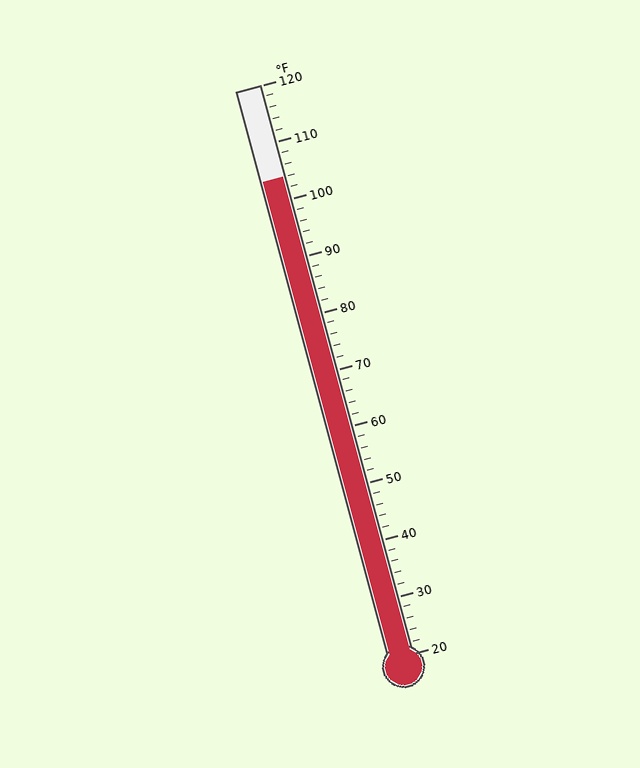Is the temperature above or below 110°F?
The temperature is below 110°F.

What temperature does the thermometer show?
The thermometer shows approximately 104°F.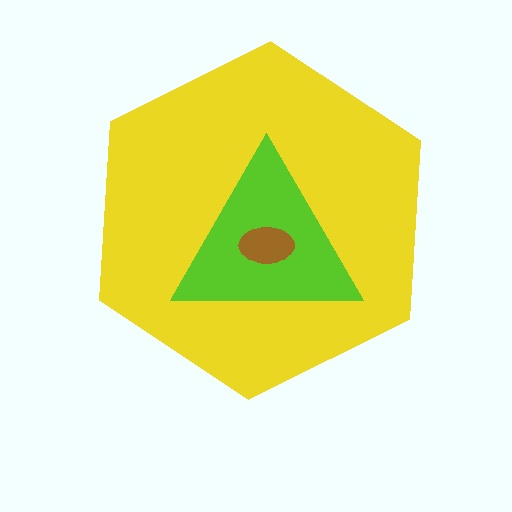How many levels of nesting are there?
3.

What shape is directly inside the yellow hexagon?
The lime triangle.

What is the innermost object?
The brown ellipse.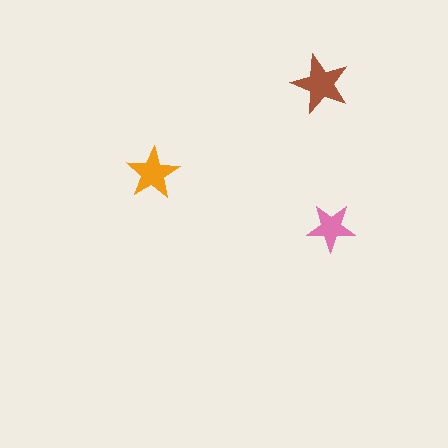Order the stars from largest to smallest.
the brown one, the orange one, the pink one.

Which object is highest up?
The brown star is topmost.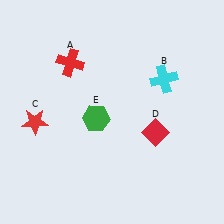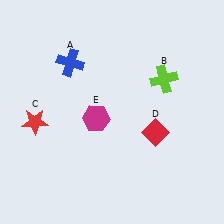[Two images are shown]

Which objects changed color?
A changed from red to blue. B changed from cyan to lime. E changed from green to magenta.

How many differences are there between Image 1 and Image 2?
There are 3 differences between the two images.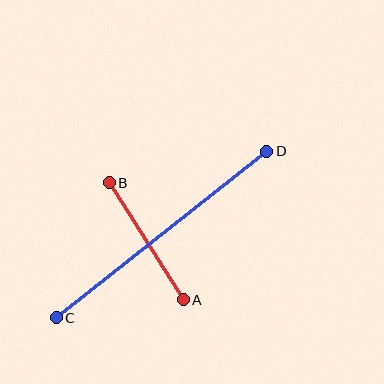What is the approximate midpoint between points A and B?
The midpoint is at approximately (146, 241) pixels.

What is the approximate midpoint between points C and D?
The midpoint is at approximately (161, 235) pixels.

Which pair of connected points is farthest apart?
Points C and D are farthest apart.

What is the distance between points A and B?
The distance is approximately 138 pixels.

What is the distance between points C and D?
The distance is approximately 268 pixels.